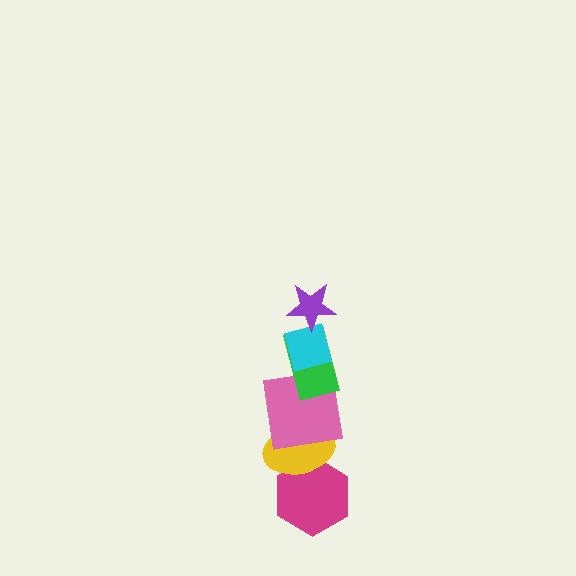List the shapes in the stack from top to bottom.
From top to bottom: the purple star, the cyan diamond, the green rectangle, the pink square, the yellow ellipse, the magenta hexagon.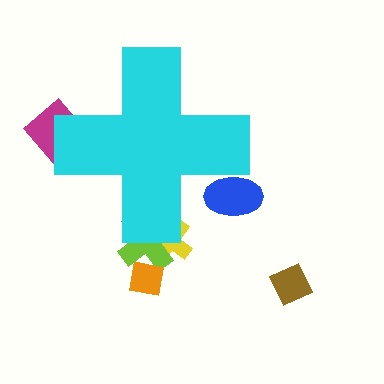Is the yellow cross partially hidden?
Yes, the yellow cross is partially hidden behind the cyan cross.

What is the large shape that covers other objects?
A cyan cross.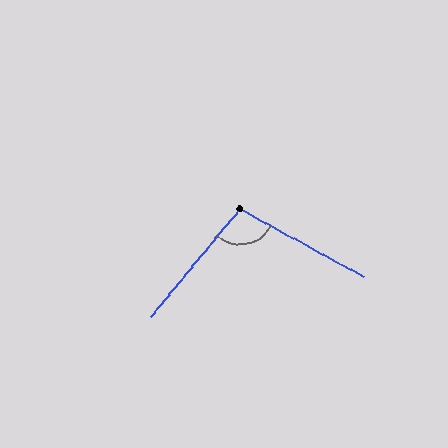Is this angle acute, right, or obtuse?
It is obtuse.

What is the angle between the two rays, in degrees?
Approximately 101 degrees.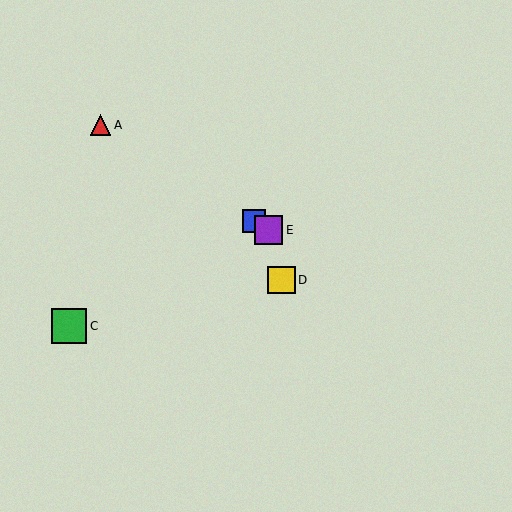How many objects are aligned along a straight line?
3 objects (A, B, E) are aligned along a straight line.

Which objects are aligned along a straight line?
Objects A, B, E are aligned along a straight line.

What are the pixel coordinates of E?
Object E is at (269, 230).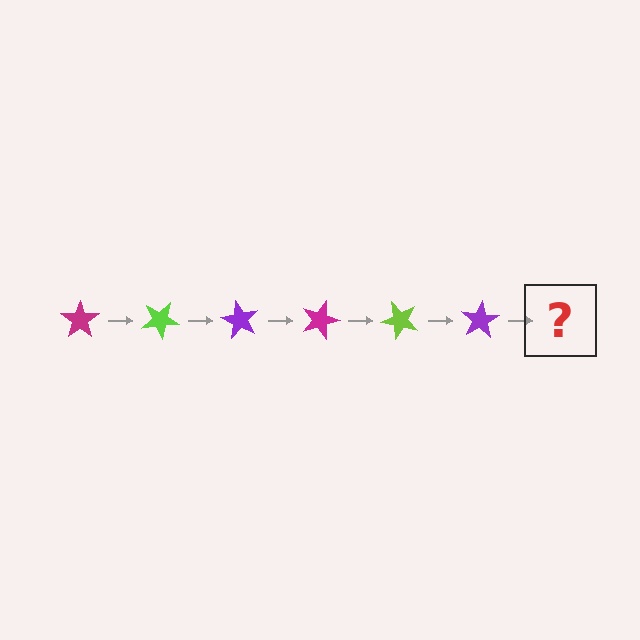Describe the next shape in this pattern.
It should be a magenta star, rotated 180 degrees from the start.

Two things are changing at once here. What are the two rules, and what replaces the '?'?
The two rules are that it rotates 30 degrees each step and the color cycles through magenta, lime, and purple. The '?' should be a magenta star, rotated 180 degrees from the start.